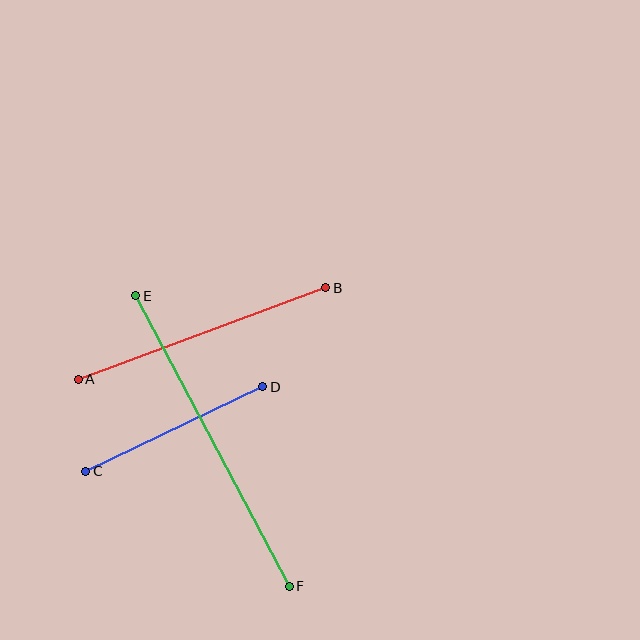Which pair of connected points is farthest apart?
Points E and F are farthest apart.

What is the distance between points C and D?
The distance is approximately 196 pixels.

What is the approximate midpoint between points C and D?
The midpoint is at approximately (174, 429) pixels.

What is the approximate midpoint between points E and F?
The midpoint is at approximately (213, 441) pixels.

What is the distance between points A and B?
The distance is approximately 264 pixels.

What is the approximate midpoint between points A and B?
The midpoint is at approximately (202, 333) pixels.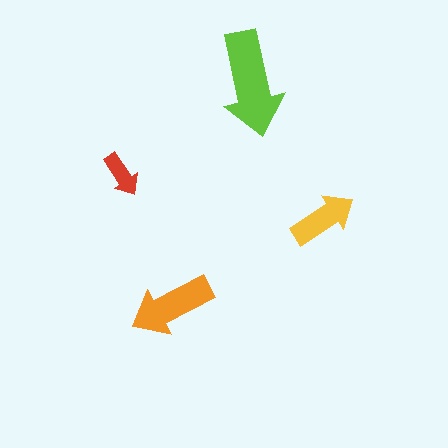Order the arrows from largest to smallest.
the lime one, the orange one, the yellow one, the red one.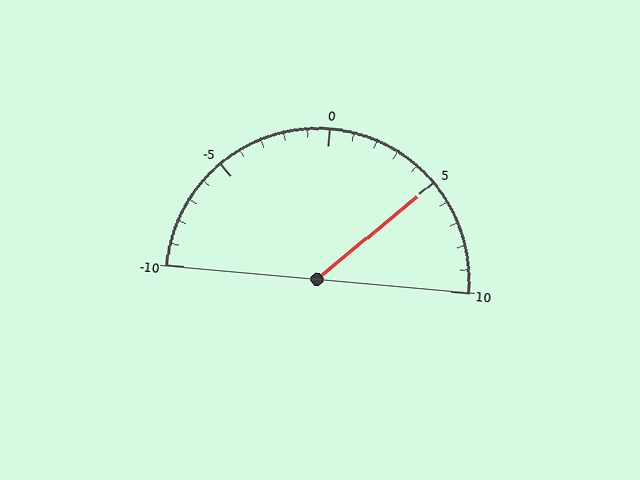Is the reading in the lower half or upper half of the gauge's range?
The reading is in the upper half of the range (-10 to 10).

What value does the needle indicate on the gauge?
The needle indicates approximately 5.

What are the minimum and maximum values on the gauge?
The gauge ranges from -10 to 10.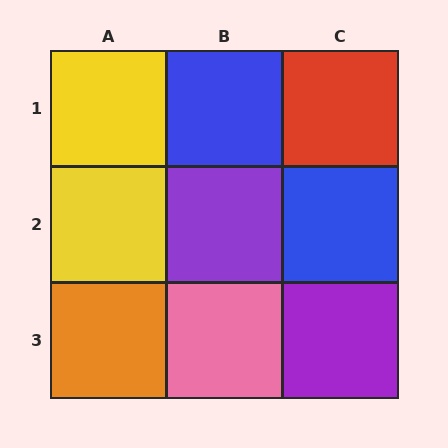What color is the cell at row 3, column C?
Purple.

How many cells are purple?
2 cells are purple.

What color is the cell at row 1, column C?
Red.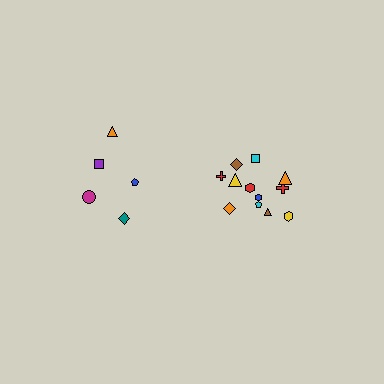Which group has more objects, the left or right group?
The right group.